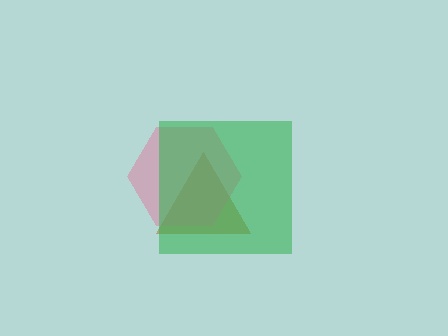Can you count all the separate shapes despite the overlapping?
Yes, there are 3 separate shapes.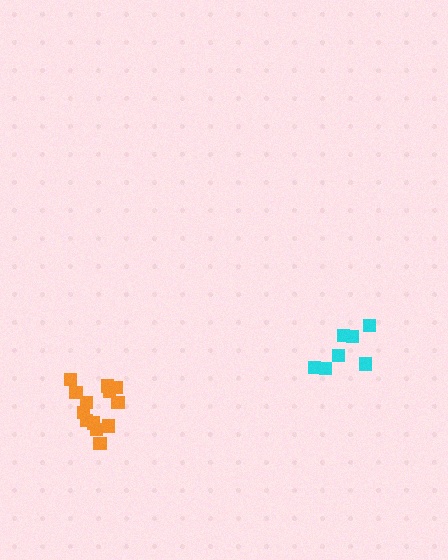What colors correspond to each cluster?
The clusters are colored: cyan, orange.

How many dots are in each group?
Group 1: 7 dots, Group 2: 13 dots (20 total).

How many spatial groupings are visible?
There are 2 spatial groupings.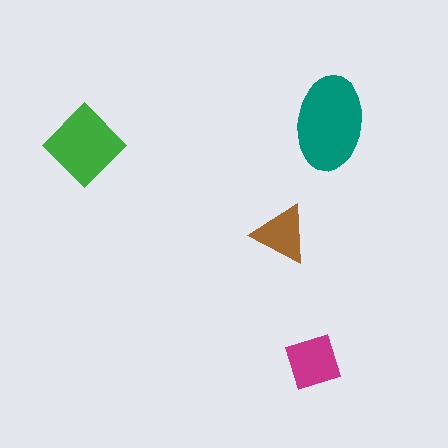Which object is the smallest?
The brown triangle.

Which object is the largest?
The teal ellipse.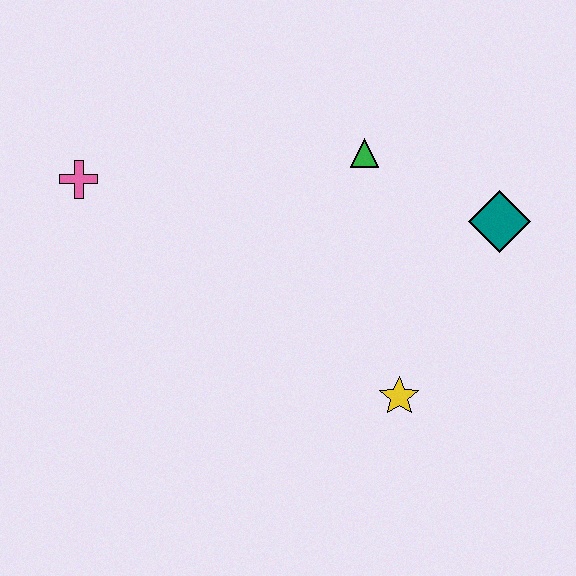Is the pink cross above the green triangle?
No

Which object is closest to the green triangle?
The teal diamond is closest to the green triangle.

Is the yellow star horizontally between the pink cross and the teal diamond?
Yes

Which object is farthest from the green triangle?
The pink cross is farthest from the green triangle.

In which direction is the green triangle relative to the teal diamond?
The green triangle is to the left of the teal diamond.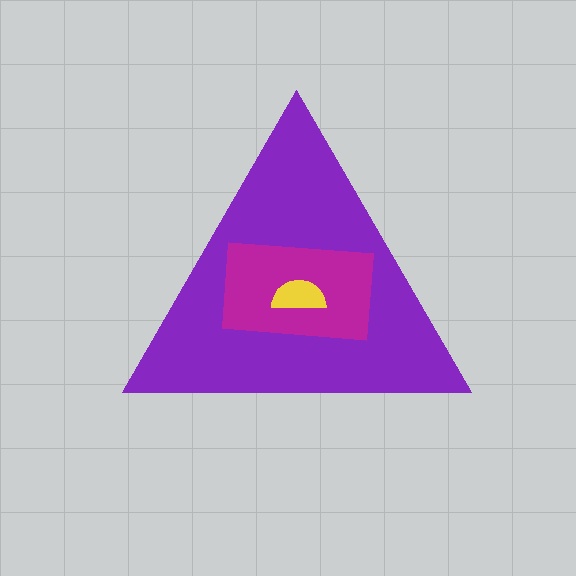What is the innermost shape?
The yellow semicircle.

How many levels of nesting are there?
3.